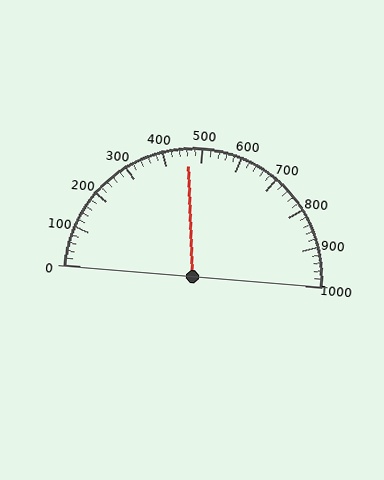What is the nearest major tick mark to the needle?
The nearest major tick mark is 500.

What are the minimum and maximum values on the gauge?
The gauge ranges from 0 to 1000.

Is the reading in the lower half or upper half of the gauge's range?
The reading is in the lower half of the range (0 to 1000).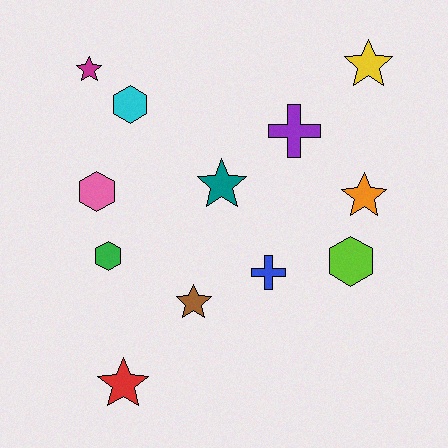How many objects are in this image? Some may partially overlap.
There are 12 objects.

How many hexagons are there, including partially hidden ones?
There are 4 hexagons.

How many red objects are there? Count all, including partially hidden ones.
There is 1 red object.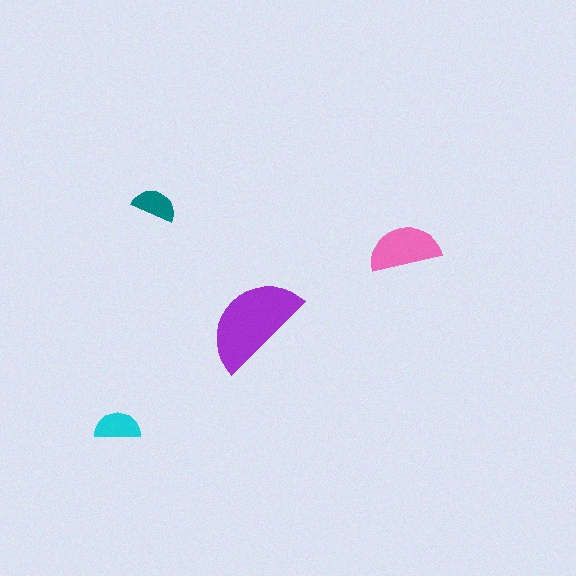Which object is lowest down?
The cyan semicircle is bottommost.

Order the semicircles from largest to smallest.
the purple one, the pink one, the cyan one, the teal one.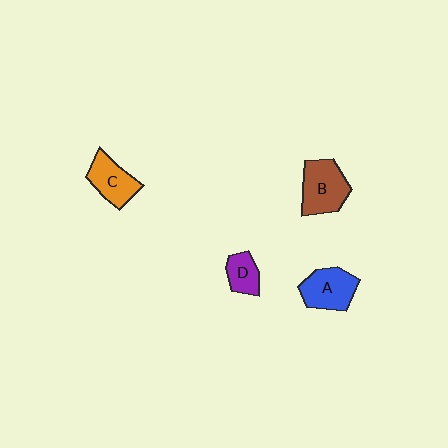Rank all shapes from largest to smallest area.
From largest to smallest: B (brown), A (blue), C (orange), D (purple).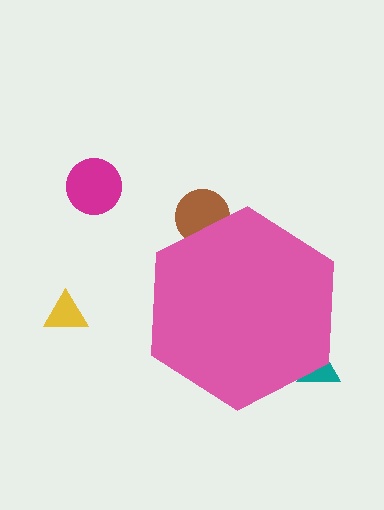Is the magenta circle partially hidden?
No, the magenta circle is fully visible.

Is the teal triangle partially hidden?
Yes, the teal triangle is partially hidden behind the pink hexagon.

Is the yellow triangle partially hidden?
No, the yellow triangle is fully visible.